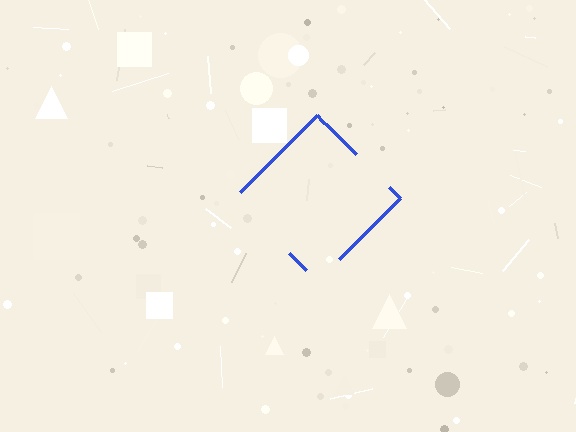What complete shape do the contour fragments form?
The contour fragments form a diamond.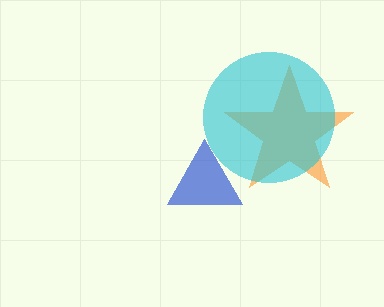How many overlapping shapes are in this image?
There are 3 overlapping shapes in the image.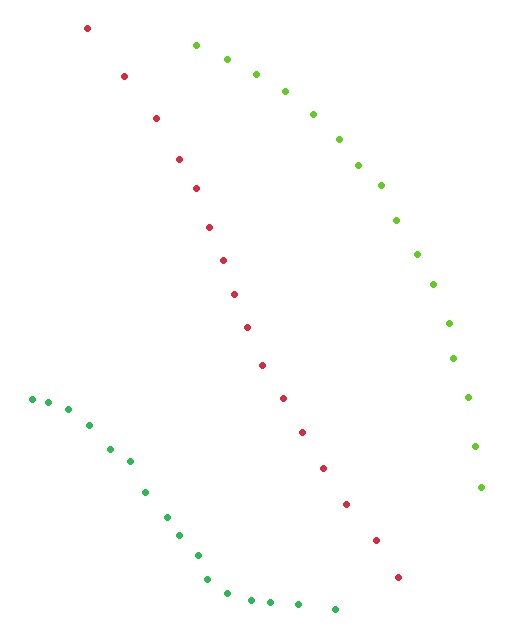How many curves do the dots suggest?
There are 3 distinct paths.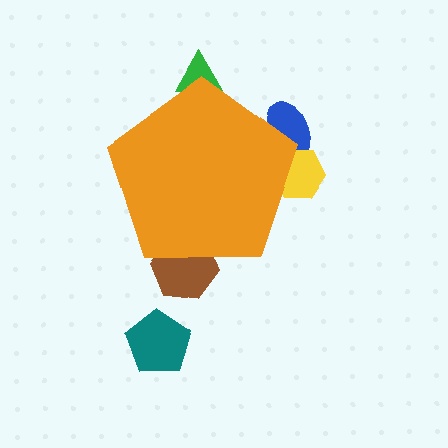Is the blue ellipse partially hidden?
Yes, the blue ellipse is partially hidden behind the orange pentagon.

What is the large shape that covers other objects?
An orange pentagon.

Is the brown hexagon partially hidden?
Yes, the brown hexagon is partially hidden behind the orange pentagon.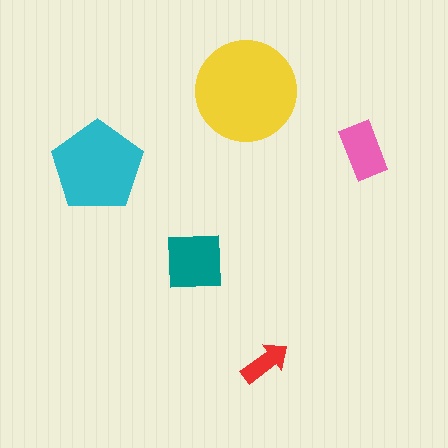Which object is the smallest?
The red arrow.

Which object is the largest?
The yellow circle.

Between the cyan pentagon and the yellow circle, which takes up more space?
The yellow circle.